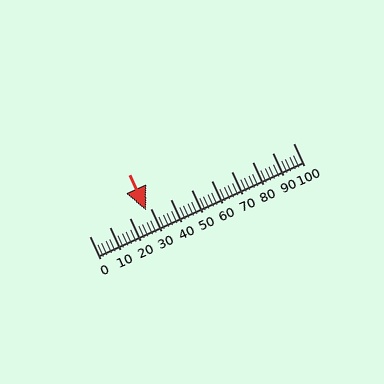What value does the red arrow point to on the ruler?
The red arrow points to approximately 28.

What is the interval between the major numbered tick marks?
The major tick marks are spaced 10 units apart.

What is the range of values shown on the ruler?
The ruler shows values from 0 to 100.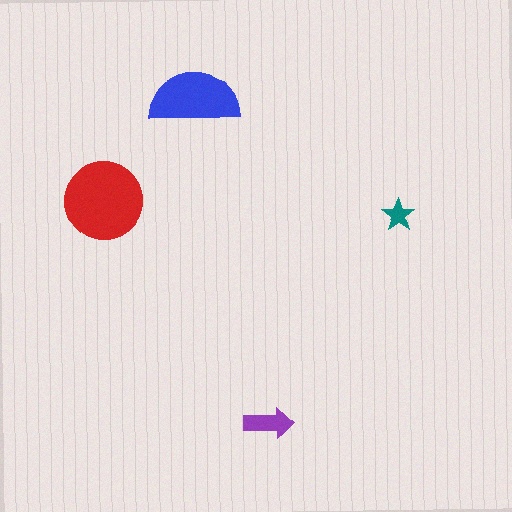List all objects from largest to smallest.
The red circle, the blue semicircle, the purple arrow, the teal star.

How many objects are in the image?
There are 4 objects in the image.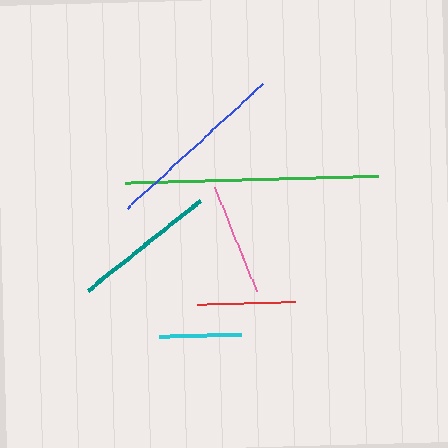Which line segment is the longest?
The green line is the longest at approximately 253 pixels.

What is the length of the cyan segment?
The cyan segment is approximately 82 pixels long.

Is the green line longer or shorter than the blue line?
The green line is longer than the blue line.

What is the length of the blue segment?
The blue segment is approximately 184 pixels long.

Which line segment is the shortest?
The cyan line is the shortest at approximately 82 pixels.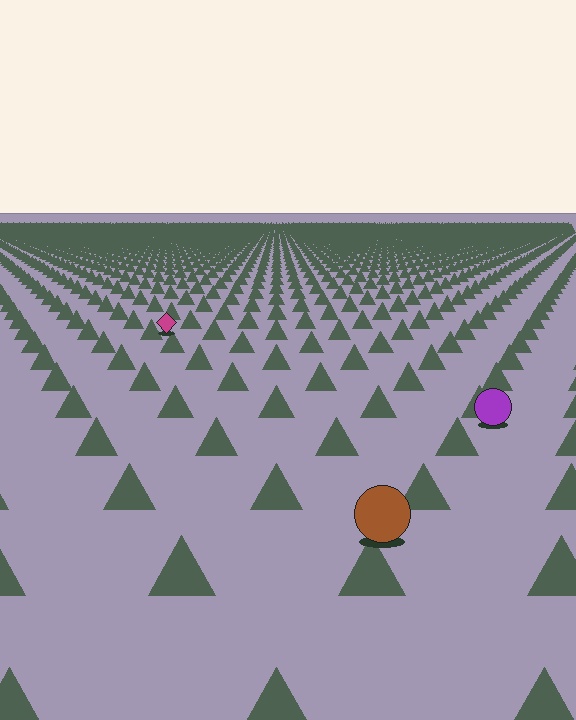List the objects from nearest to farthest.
From nearest to farthest: the brown circle, the purple circle, the magenta diamond.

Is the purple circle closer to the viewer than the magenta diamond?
Yes. The purple circle is closer — you can tell from the texture gradient: the ground texture is coarser near it.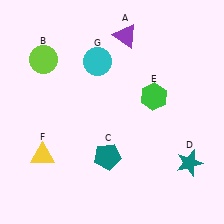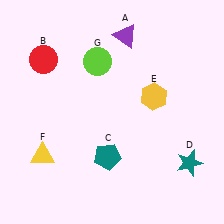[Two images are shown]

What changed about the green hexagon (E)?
In Image 1, E is green. In Image 2, it changed to yellow.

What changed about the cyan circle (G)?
In Image 1, G is cyan. In Image 2, it changed to lime.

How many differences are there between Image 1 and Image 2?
There are 3 differences between the two images.